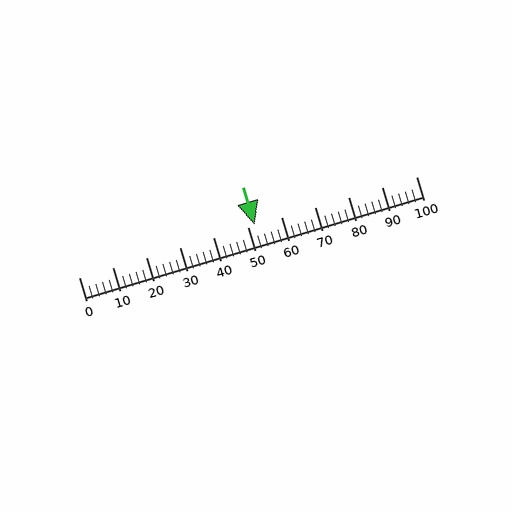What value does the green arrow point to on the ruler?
The green arrow points to approximately 52.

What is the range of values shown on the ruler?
The ruler shows values from 0 to 100.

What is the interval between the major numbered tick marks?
The major tick marks are spaced 10 units apart.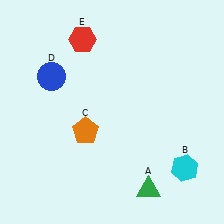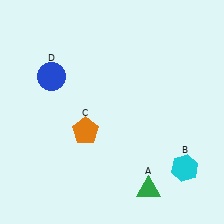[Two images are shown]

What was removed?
The red hexagon (E) was removed in Image 2.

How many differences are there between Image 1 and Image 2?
There is 1 difference between the two images.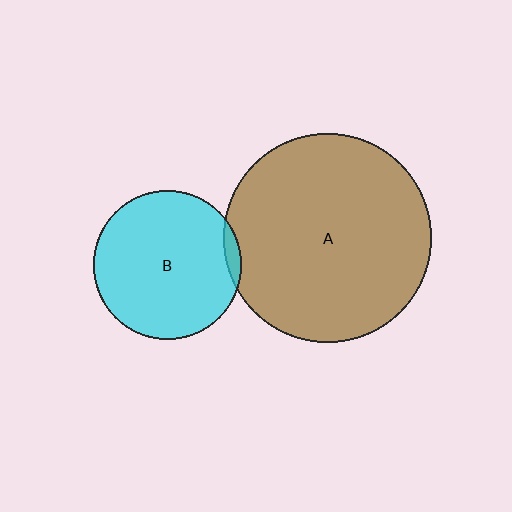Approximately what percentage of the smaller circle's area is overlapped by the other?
Approximately 5%.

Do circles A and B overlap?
Yes.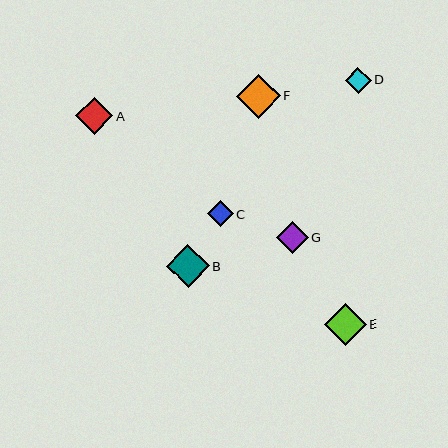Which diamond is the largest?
Diamond F is the largest with a size of approximately 44 pixels.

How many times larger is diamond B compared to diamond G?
Diamond B is approximately 1.3 times the size of diamond G.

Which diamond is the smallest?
Diamond D is the smallest with a size of approximately 26 pixels.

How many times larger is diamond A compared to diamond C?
Diamond A is approximately 1.4 times the size of diamond C.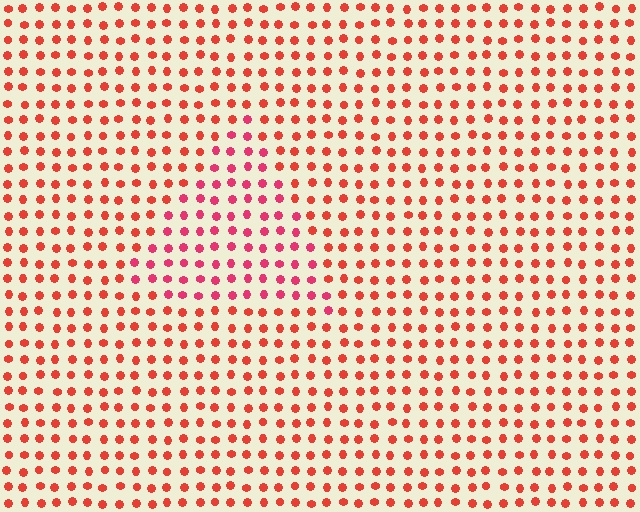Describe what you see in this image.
The image is filled with small red elements in a uniform arrangement. A triangle-shaped region is visible where the elements are tinted to a slightly different hue, forming a subtle color boundary.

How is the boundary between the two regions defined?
The boundary is defined purely by a slight shift in hue (about 24 degrees). Spacing, size, and orientation are identical on both sides.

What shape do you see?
I see a triangle.